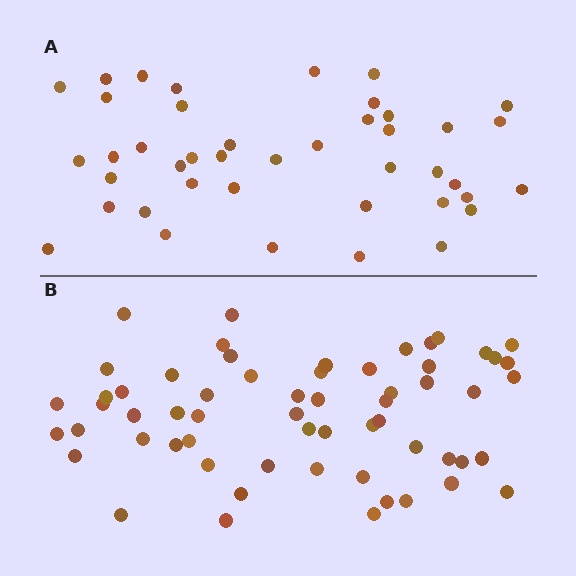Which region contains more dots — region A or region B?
Region B (the bottom region) has more dots.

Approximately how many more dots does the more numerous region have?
Region B has approximately 20 more dots than region A.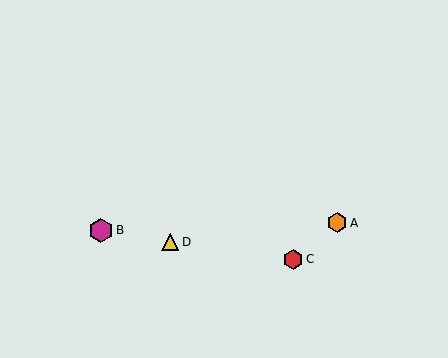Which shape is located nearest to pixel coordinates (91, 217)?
The magenta hexagon (labeled B) at (101, 230) is nearest to that location.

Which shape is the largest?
The magenta hexagon (labeled B) is the largest.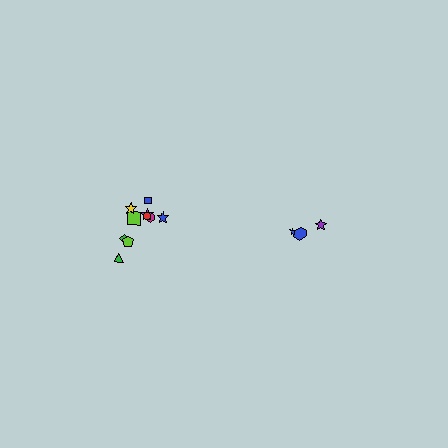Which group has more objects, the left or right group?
The left group.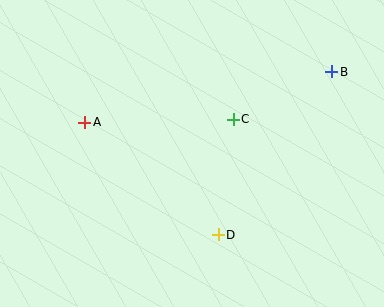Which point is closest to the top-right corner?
Point B is closest to the top-right corner.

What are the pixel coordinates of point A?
Point A is at (85, 122).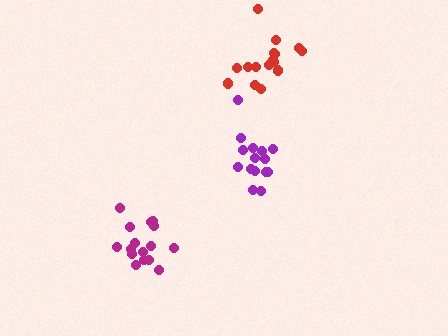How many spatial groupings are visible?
There are 3 spatial groupings.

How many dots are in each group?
Group 1: 16 dots, Group 2: 16 dots, Group 3: 15 dots (47 total).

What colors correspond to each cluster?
The clusters are colored: magenta, red, purple.